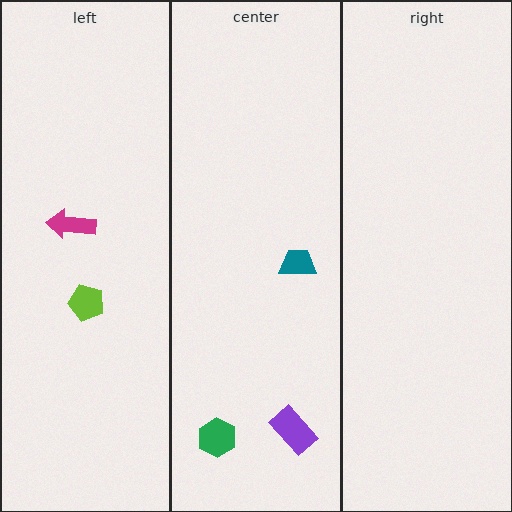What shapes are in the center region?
The purple rectangle, the green hexagon, the teal trapezoid.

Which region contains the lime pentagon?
The left region.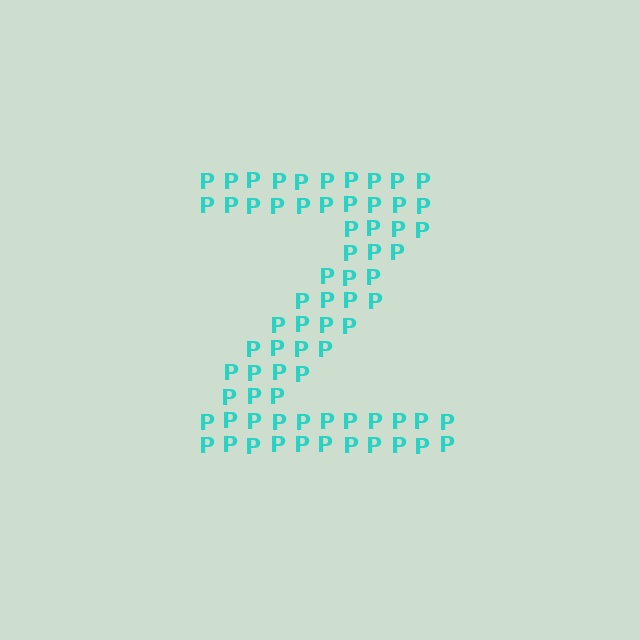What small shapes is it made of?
It is made of small letter P's.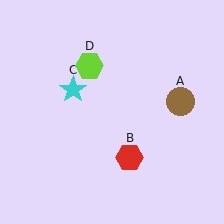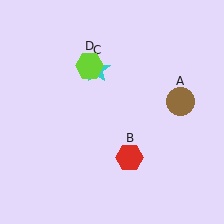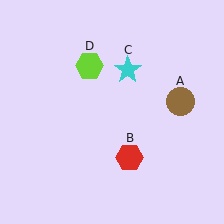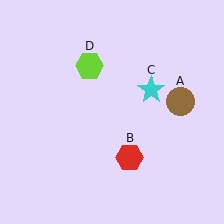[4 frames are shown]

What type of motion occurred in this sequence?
The cyan star (object C) rotated clockwise around the center of the scene.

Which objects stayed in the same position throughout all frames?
Brown circle (object A) and red hexagon (object B) and lime hexagon (object D) remained stationary.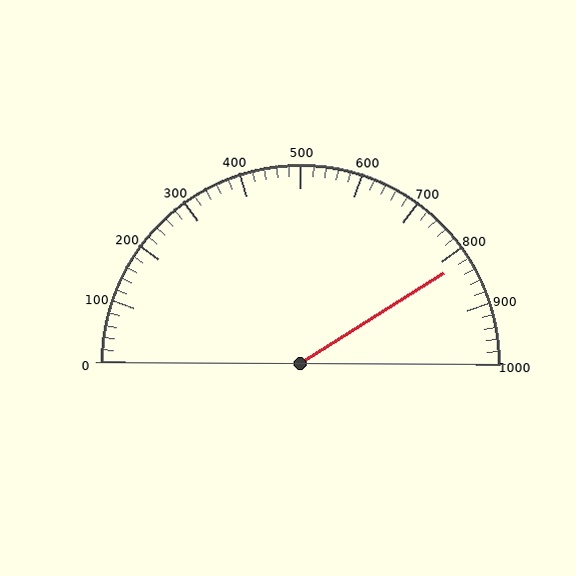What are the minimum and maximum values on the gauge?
The gauge ranges from 0 to 1000.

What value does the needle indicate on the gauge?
The needle indicates approximately 820.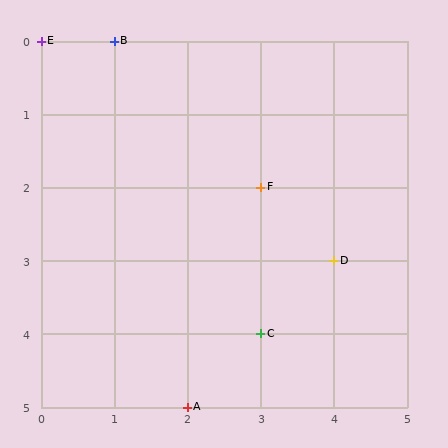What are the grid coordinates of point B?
Point B is at grid coordinates (1, 0).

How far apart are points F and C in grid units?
Points F and C are 2 rows apart.